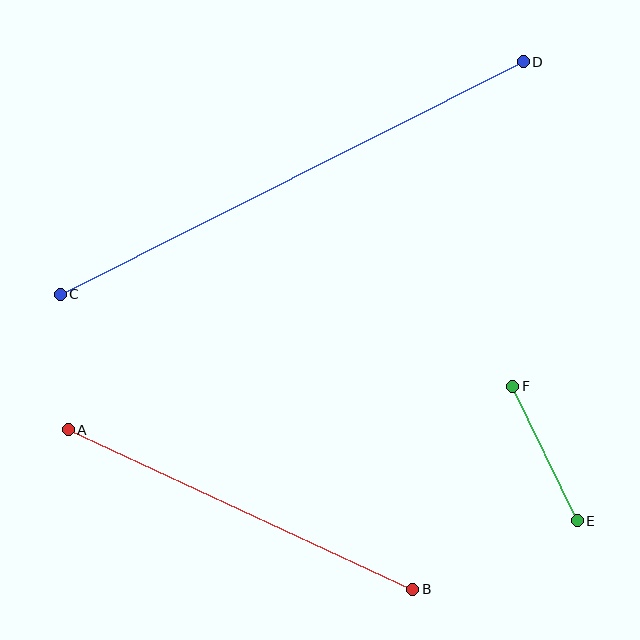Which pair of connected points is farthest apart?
Points C and D are farthest apart.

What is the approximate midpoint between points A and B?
The midpoint is at approximately (241, 510) pixels.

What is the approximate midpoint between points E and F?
The midpoint is at approximately (545, 453) pixels.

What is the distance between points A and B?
The distance is approximately 380 pixels.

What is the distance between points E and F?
The distance is approximately 149 pixels.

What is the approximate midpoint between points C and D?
The midpoint is at approximately (292, 178) pixels.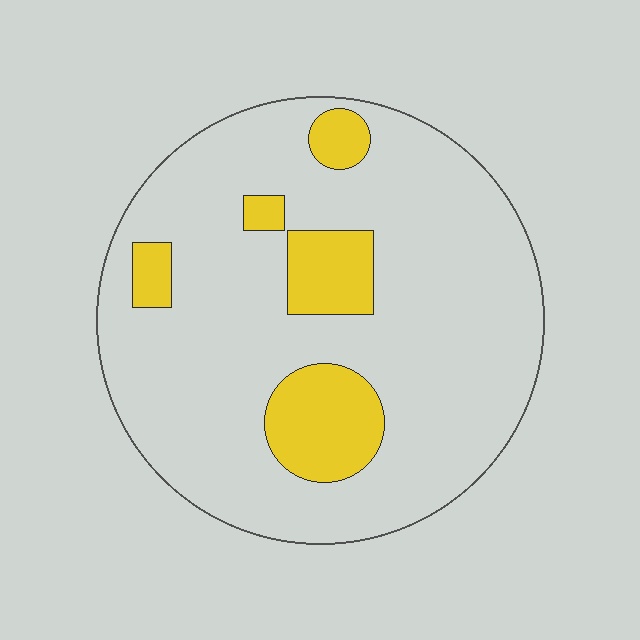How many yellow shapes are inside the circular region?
5.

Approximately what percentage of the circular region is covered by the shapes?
Approximately 15%.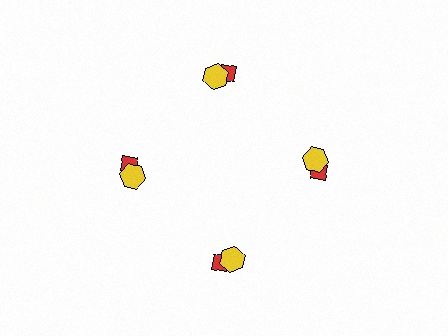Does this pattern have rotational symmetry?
Yes, this pattern has 4-fold rotational symmetry. It looks the same after rotating 90 degrees around the center.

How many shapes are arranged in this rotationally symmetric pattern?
There are 8 shapes, arranged in 4 groups of 2.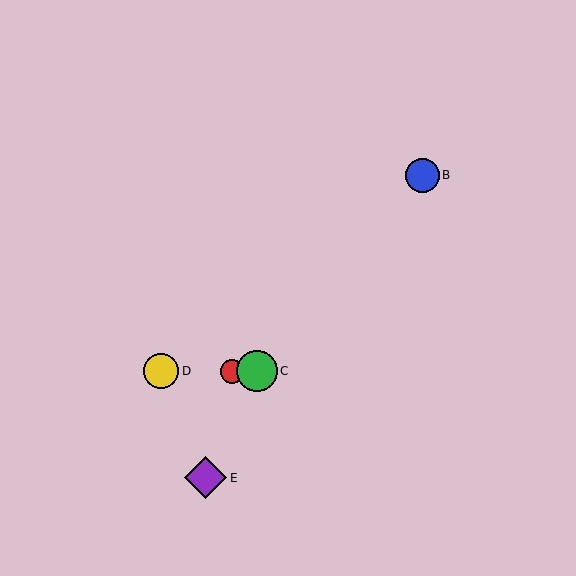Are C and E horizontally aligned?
No, C is at y≈371 and E is at y≈478.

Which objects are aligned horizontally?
Objects A, C, D are aligned horizontally.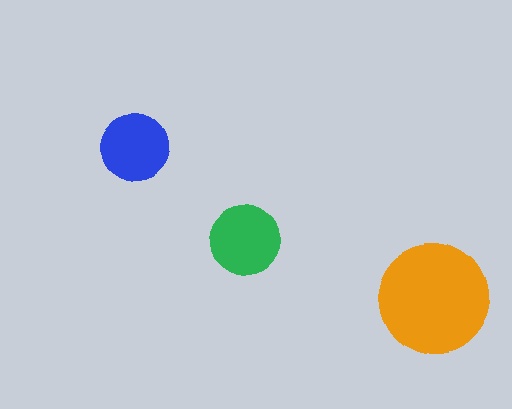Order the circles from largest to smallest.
the orange one, the green one, the blue one.